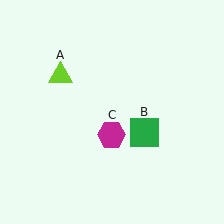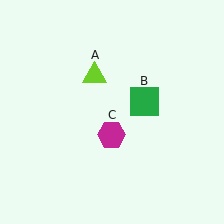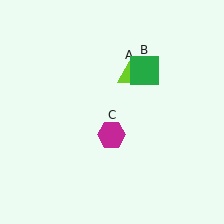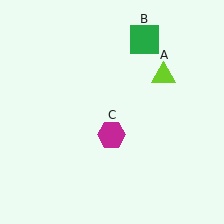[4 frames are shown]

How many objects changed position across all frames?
2 objects changed position: lime triangle (object A), green square (object B).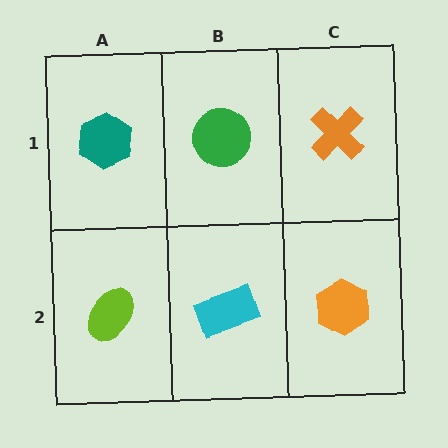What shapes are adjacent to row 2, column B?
A green circle (row 1, column B), a lime ellipse (row 2, column A), an orange hexagon (row 2, column C).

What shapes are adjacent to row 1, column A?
A lime ellipse (row 2, column A), a green circle (row 1, column B).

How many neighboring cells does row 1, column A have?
2.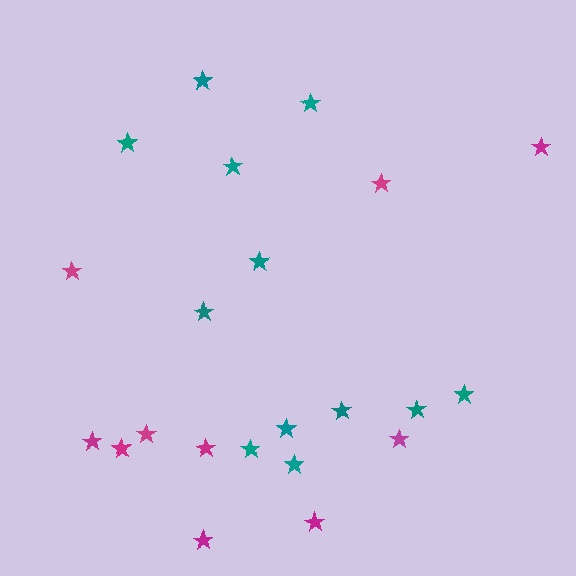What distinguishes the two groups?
There are 2 groups: one group of magenta stars (10) and one group of teal stars (12).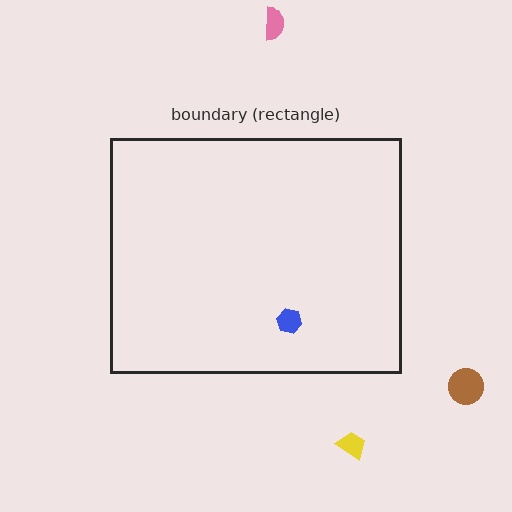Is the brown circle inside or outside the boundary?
Outside.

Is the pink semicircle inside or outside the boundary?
Outside.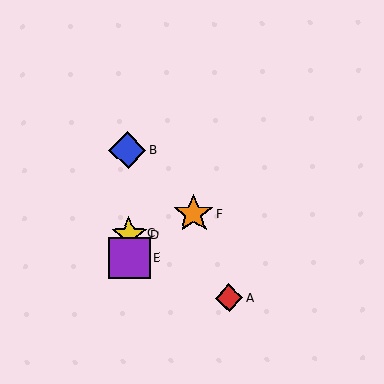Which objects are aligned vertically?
Objects B, C, D, E are aligned vertically.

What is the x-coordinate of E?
Object E is at x≈129.